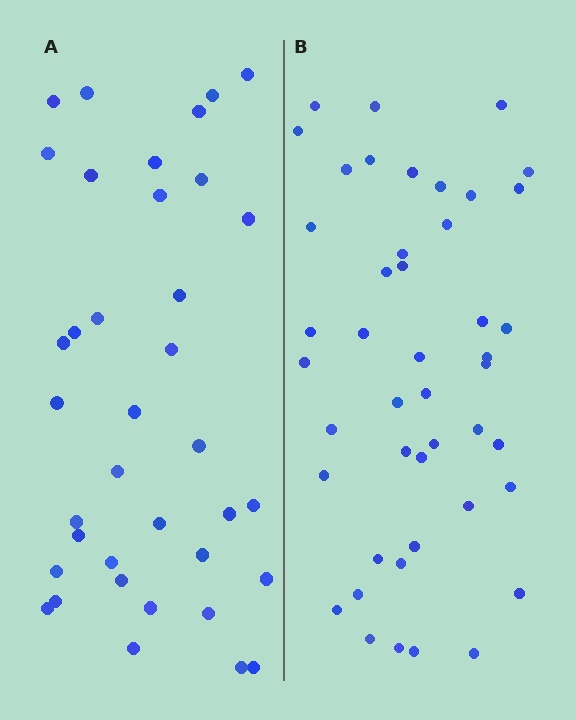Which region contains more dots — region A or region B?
Region B (the right region) has more dots.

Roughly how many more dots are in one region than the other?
Region B has roughly 8 or so more dots than region A.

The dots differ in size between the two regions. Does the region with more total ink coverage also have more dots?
No. Region A has more total ink coverage because its dots are larger, but region B actually contains more individual dots. Total area can be misleading — the number of items is what matters here.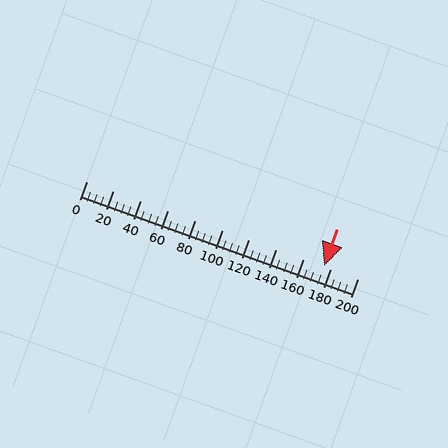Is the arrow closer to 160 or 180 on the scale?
The arrow is closer to 180.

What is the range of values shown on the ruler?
The ruler shows values from 0 to 200.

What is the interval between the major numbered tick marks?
The major tick marks are spaced 20 units apart.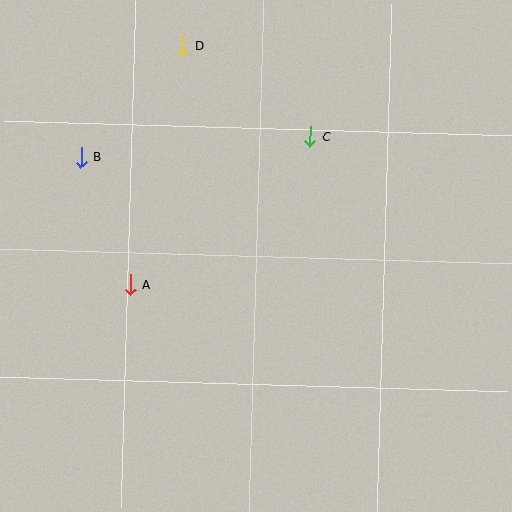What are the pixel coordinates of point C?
Point C is at (310, 136).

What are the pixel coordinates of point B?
Point B is at (81, 157).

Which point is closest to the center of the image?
Point A at (130, 285) is closest to the center.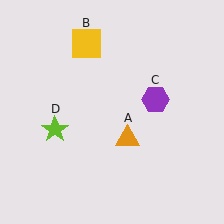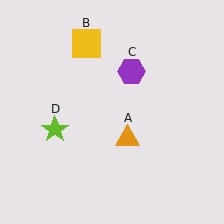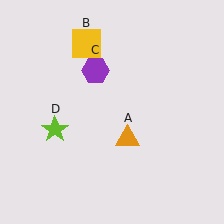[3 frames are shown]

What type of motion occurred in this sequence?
The purple hexagon (object C) rotated counterclockwise around the center of the scene.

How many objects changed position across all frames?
1 object changed position: purple hexagon (object C).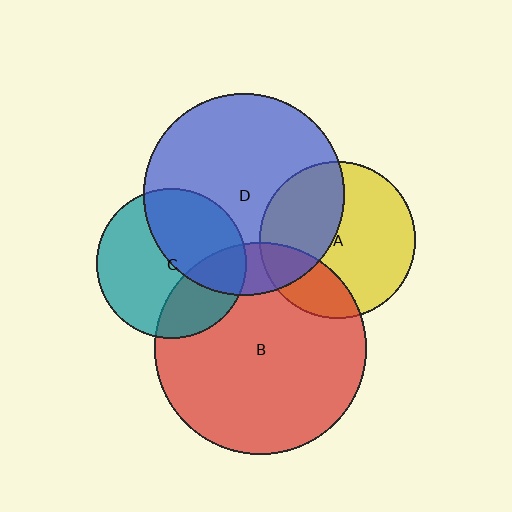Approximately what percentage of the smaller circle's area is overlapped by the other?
Approximately 40%.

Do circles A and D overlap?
Yes.